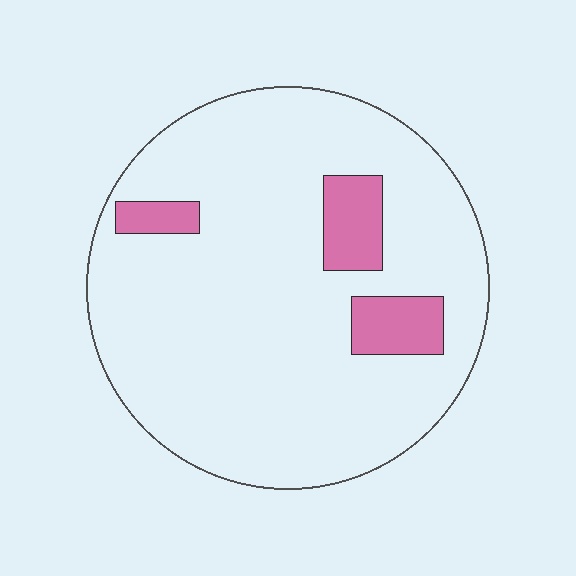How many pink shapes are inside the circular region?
3.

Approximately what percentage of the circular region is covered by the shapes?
Approximately 10%.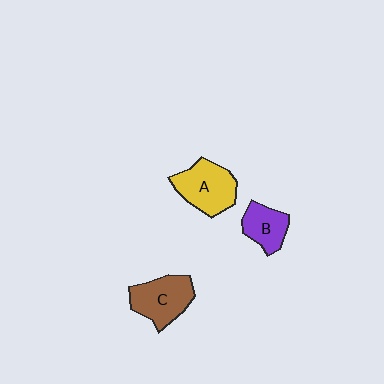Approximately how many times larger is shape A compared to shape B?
Approximately 1.5 times.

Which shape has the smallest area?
Shape B (purple).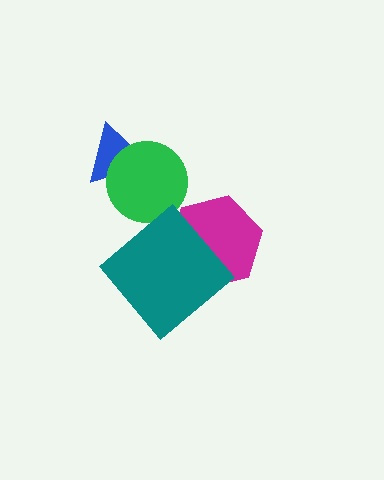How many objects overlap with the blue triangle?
1 object overlaps with the blue triangle.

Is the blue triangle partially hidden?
Yes, it is partially covered by another shape.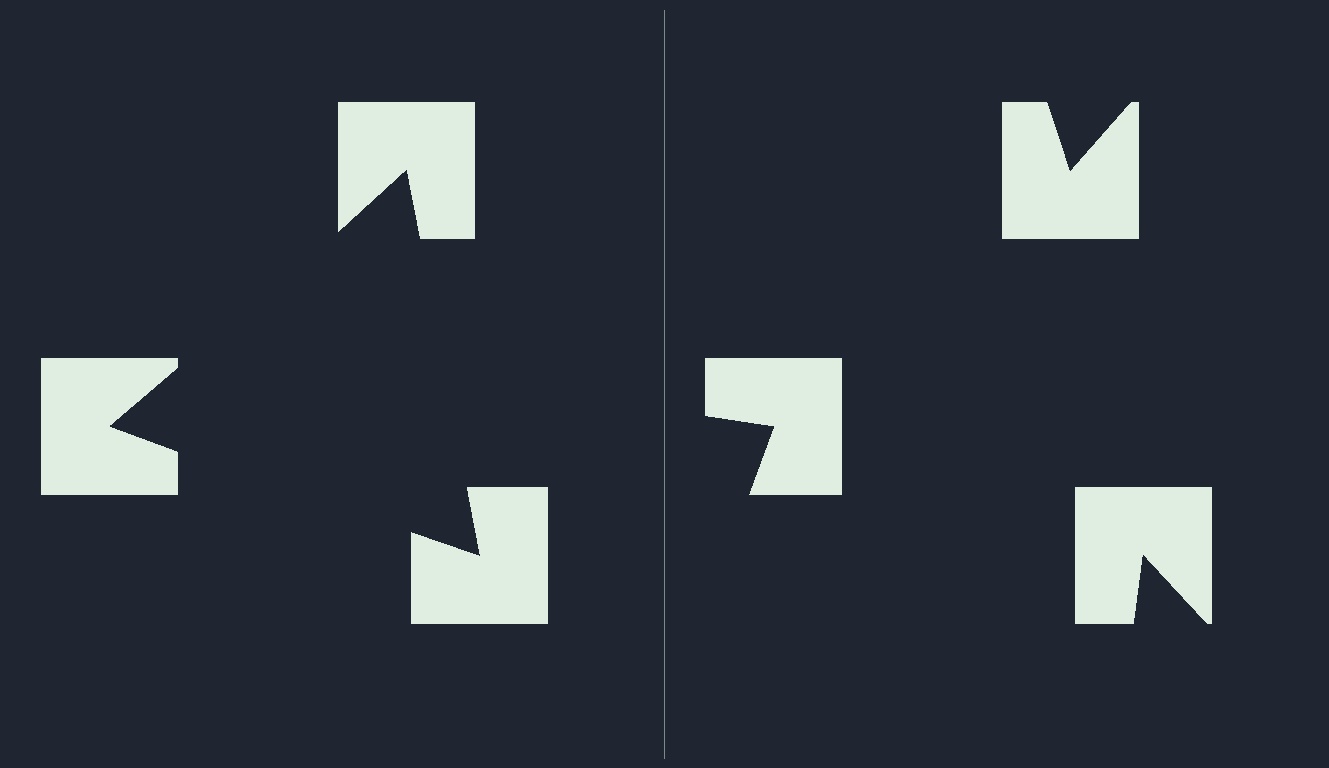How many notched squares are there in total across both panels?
6 — 3 on each side.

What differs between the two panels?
The notched squares are positioned identically on both sides; only the wedge orientations differ. On the left they align to a triangle; on the right they are misaligned.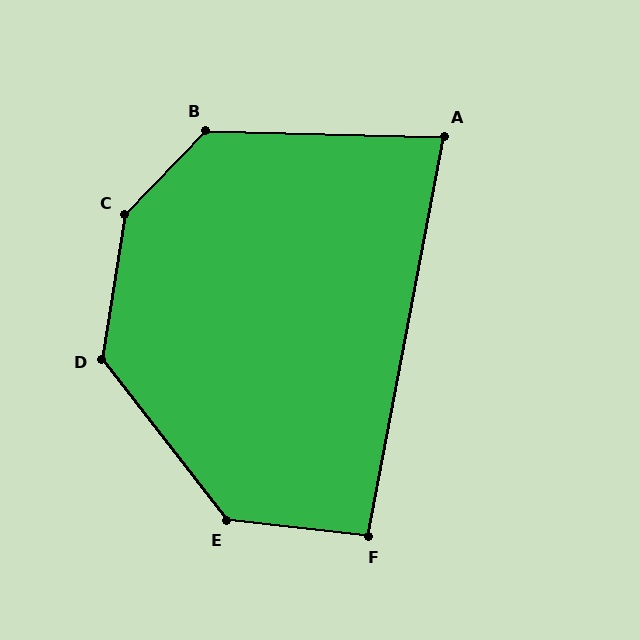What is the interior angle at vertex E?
Approximately 134 degrees (obtuse).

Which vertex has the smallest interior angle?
A, at approximately 81 degrees.